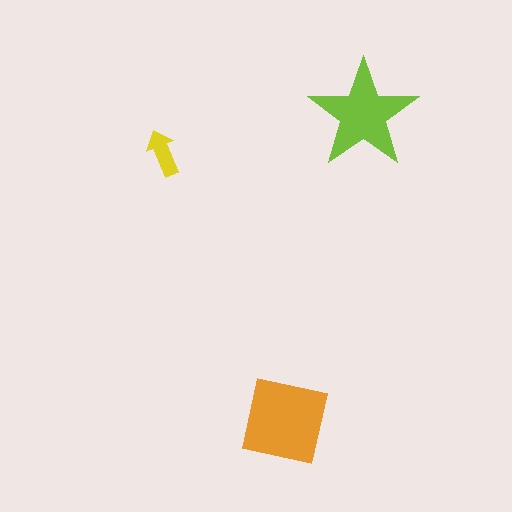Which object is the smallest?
The yellow arrow.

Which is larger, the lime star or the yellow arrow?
The lime star.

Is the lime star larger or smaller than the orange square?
Smaller.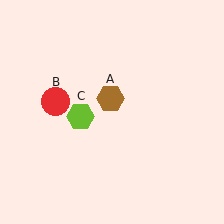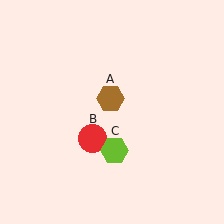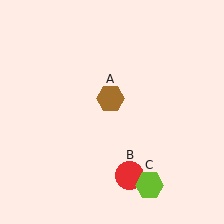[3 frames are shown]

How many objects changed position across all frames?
2 objects changed position: red circle (object B), lime hexagon (object C).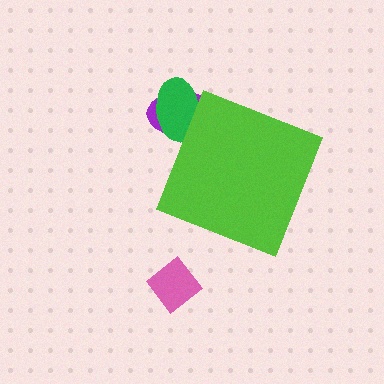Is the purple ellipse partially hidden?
Yes, the purple ellipse is partially hidden behind the lime diamond.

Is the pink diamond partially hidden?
No, the pink diamond is fully visible.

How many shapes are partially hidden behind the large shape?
2 shapes are partially hidden.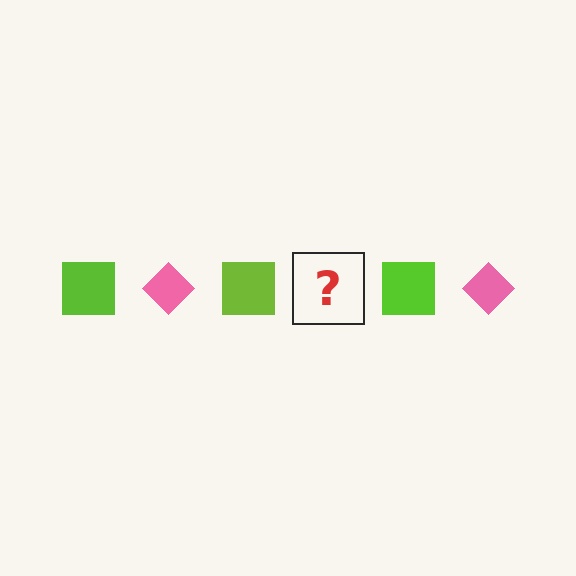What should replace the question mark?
The question mark should be replaced with a pink diamond.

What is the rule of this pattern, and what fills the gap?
The rule is that the pattern alternates between lime square and pink diamond. The gap should be filled with a pink diamond.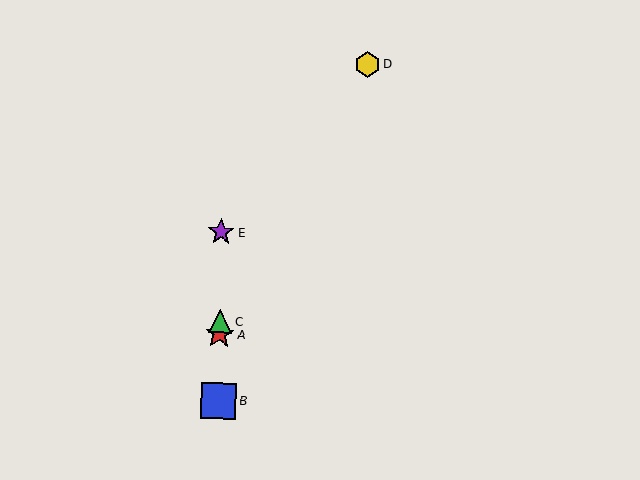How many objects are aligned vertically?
4 objects (A, B, C, E) are aligned vertically.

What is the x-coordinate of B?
Object B is at x≈218.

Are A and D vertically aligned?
No, A is at x≈220 and D is at x≈367.